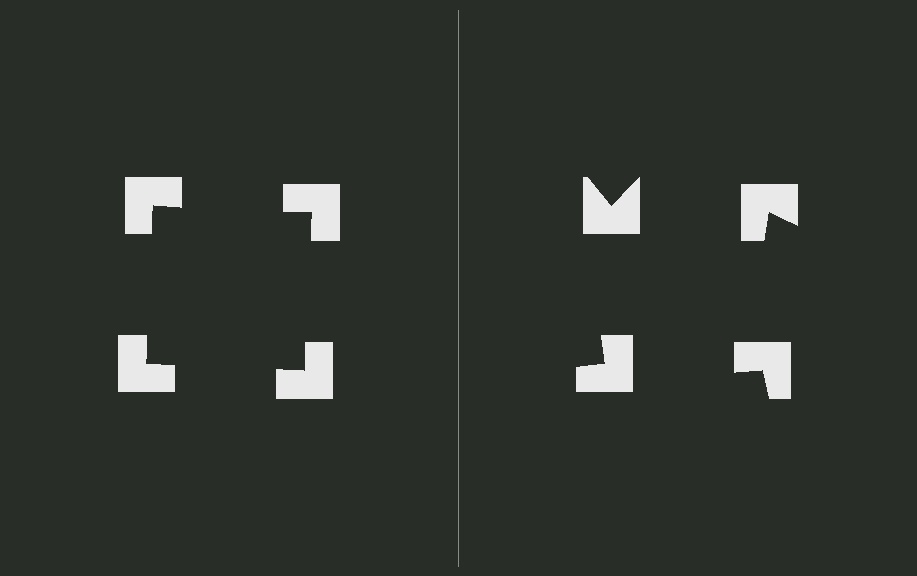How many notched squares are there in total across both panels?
8 — 4 on each side.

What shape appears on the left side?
An illusory square.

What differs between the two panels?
The notched squares are positioned identically on both sides; only the wedge orientations differ. On the left they align to a square; on the right they are misaligned.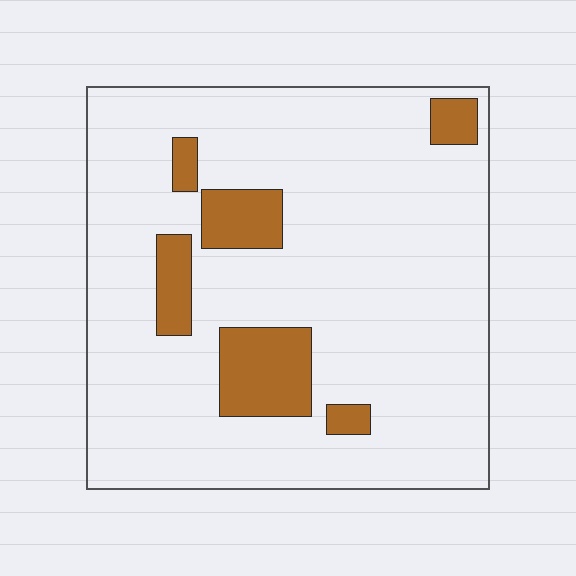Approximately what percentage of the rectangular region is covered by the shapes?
Approximately 15%.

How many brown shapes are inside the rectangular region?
6.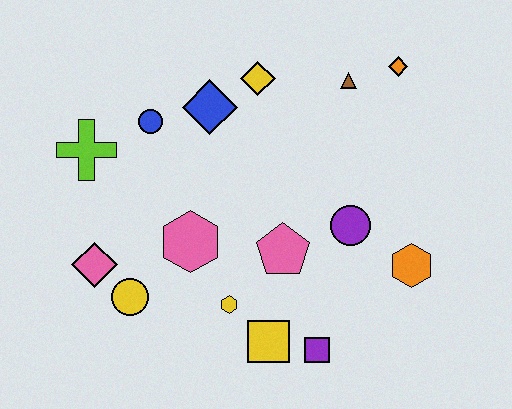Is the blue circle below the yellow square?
No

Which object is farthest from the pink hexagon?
The orange diamond is farthest from the pink hexagon.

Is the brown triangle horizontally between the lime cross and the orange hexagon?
Yes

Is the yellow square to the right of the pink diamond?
Yes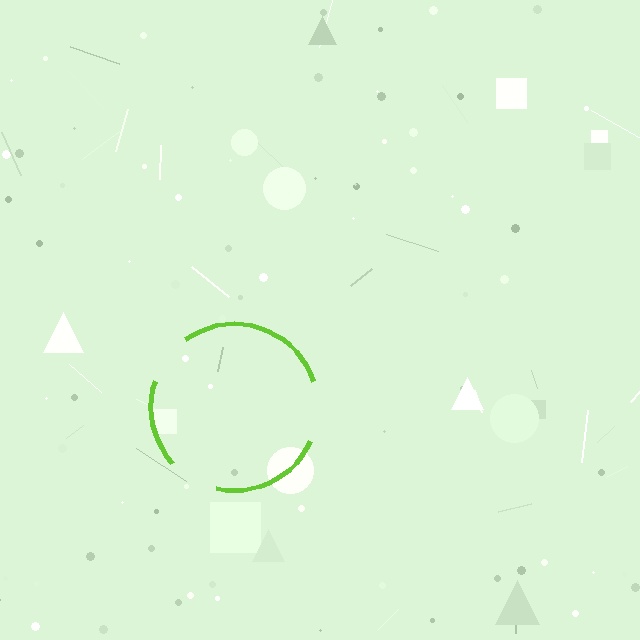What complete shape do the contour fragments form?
The contour fragments form a circle.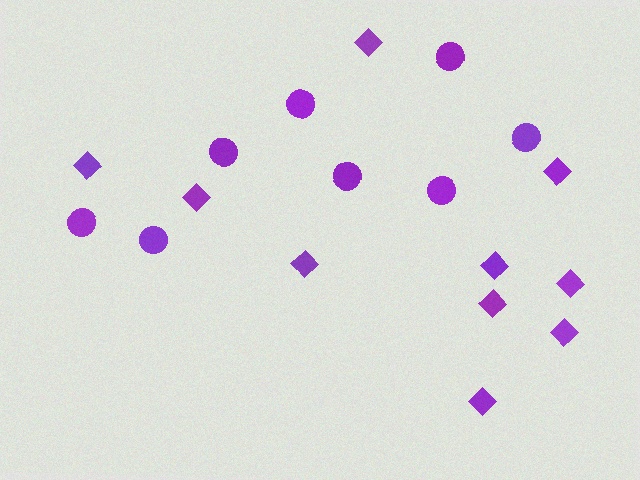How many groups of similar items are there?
There are 2 groups: one group of diamonds (10) and one group of circles (8).